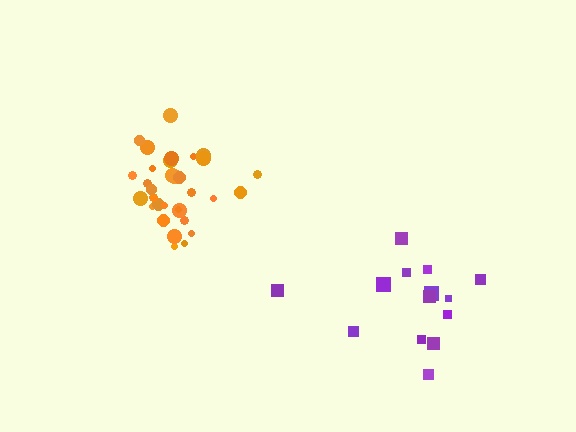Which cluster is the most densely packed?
Orange.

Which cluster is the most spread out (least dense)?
Purple.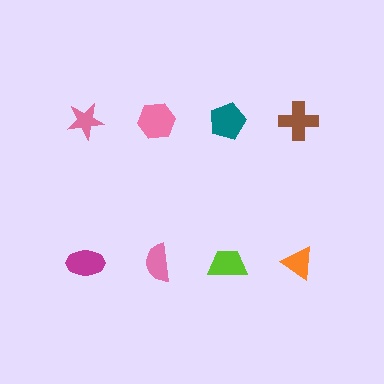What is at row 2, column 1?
A magenta ellipse.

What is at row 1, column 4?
A brown cross.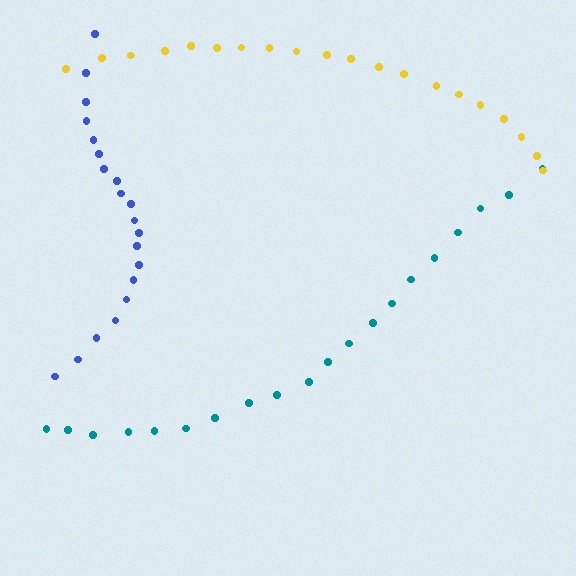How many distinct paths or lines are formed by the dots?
There are 3 distinct paths.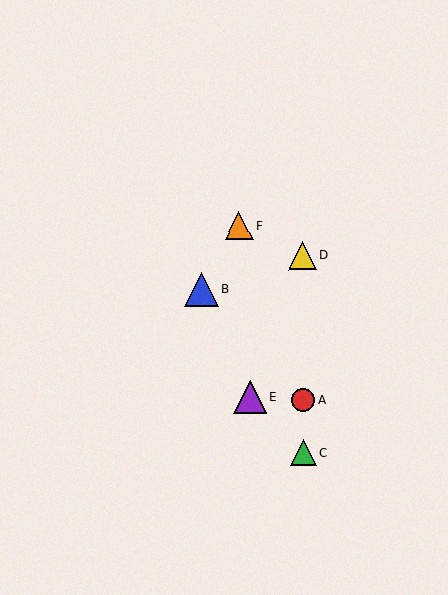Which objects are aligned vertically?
Objects A, C, D are aligned vertically.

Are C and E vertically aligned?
No, C is at x≈303 and E is at x≈250.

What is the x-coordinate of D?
Object D is at x≈302.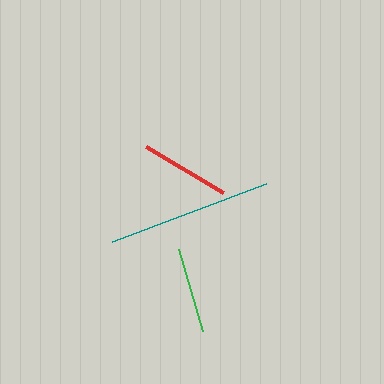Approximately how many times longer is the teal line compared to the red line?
The teal line is approximately 1.8 times the length of the red line.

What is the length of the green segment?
The green segment is approximately 85 pixels long.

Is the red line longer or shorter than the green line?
The red line is longer than the green line.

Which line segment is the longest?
The teal line is the longest at approximately 164 pixels.